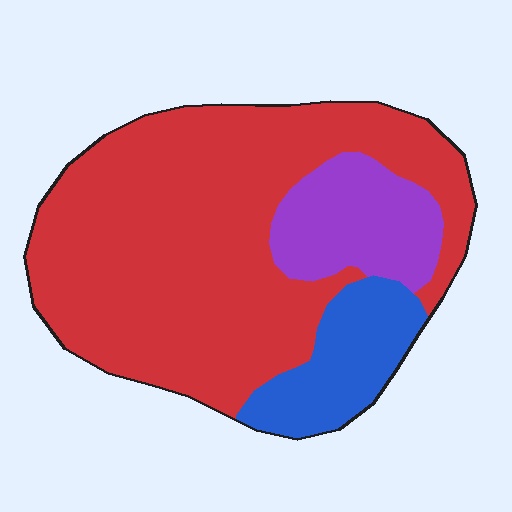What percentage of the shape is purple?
Purple covers 15% of the shape.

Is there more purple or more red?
Red.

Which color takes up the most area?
Red, at roughly 70%.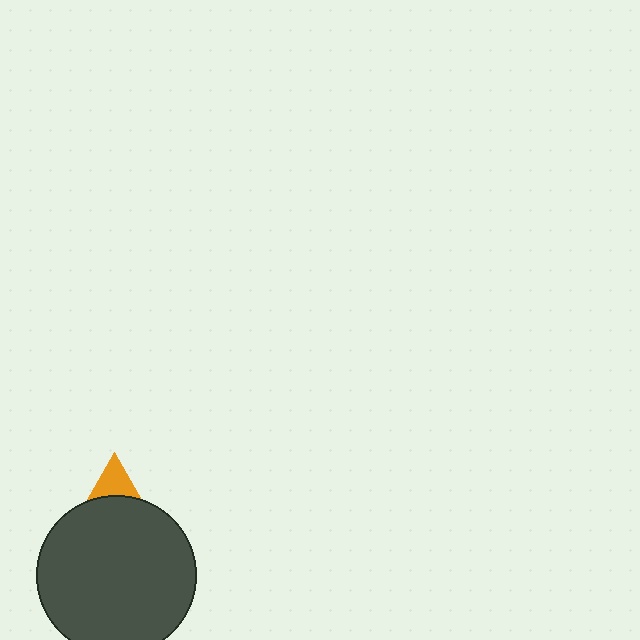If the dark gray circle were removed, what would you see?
You would see the complete orange triangle.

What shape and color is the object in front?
The object in front is a dark gray circle.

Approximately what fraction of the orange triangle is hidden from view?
Roughly 67% of the orange triangle is hidden behind the dark gray circle.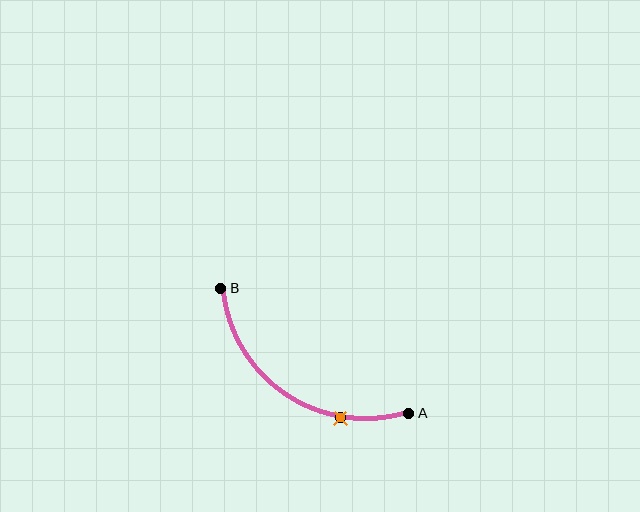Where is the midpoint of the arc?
The arc midpoint is the point on the curve farthest from the straight line joining A and B. It sits below that line.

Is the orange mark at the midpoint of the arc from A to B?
No. The orange mark lies on the arc but is closer to endpoint A. The arc midpoint would be at the point on the curve equidistant along the arc from both A and B.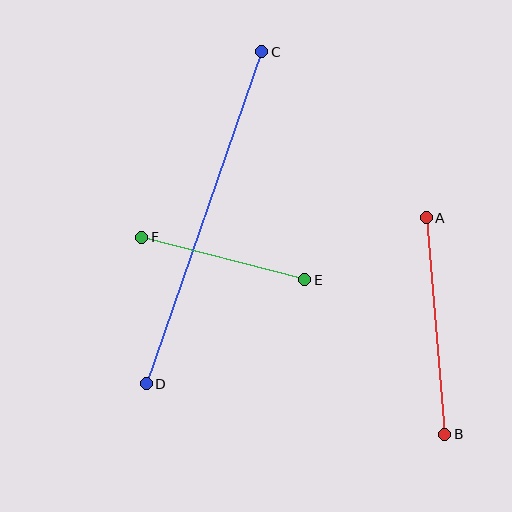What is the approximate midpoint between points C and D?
The midpoint is at approximately (204, 218) pixels.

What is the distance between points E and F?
The distance is approximately 169 pixels.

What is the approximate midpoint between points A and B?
The midpoint is at approximately (435, 326) pixels.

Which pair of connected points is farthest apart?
Points C and D are farthest apart.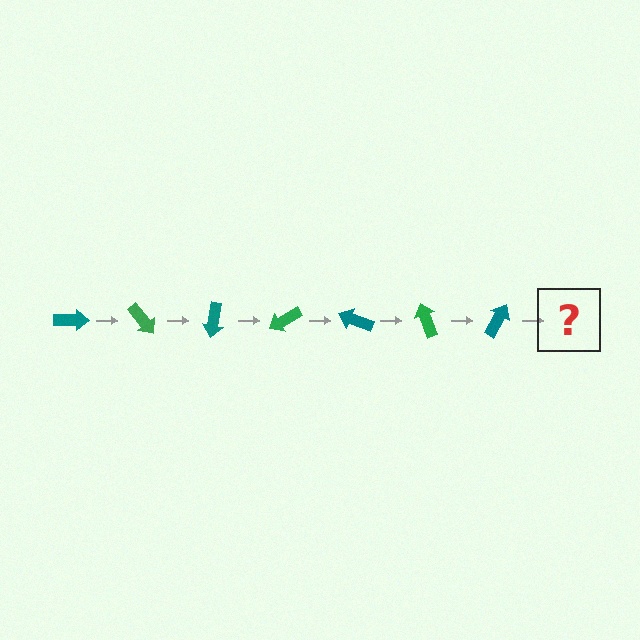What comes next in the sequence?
The next element should be a green arrow, rotated 350 degrees from the start.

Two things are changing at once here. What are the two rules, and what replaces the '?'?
The two rules are that it rotates 50 degrees each step and the color cycles through teal and green. The '?' should be a green arrow, rotated 350 degrees from the start.